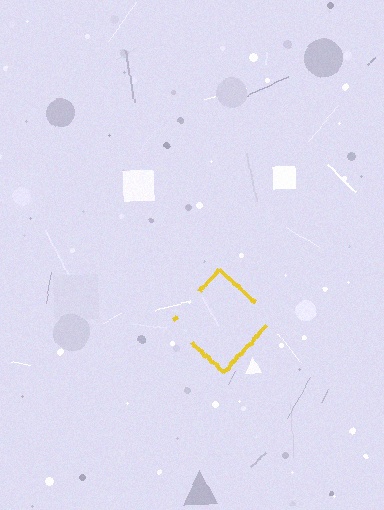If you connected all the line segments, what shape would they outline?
They would outline a diamond.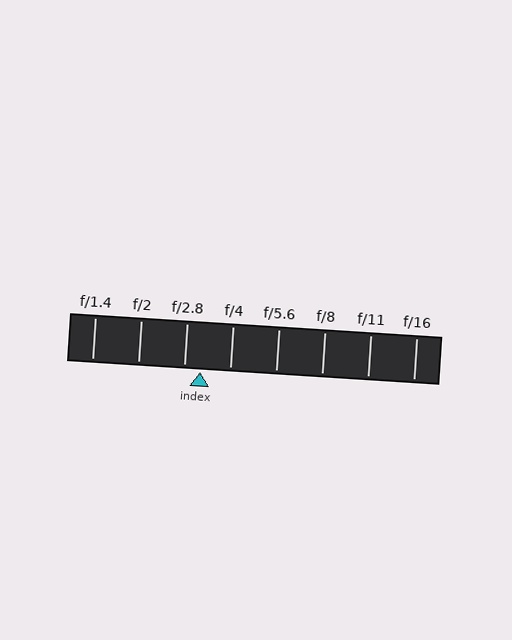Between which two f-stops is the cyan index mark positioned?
The index mark is between f/2.8 and f/4.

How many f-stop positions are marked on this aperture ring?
There are 8 f-stop positions marked.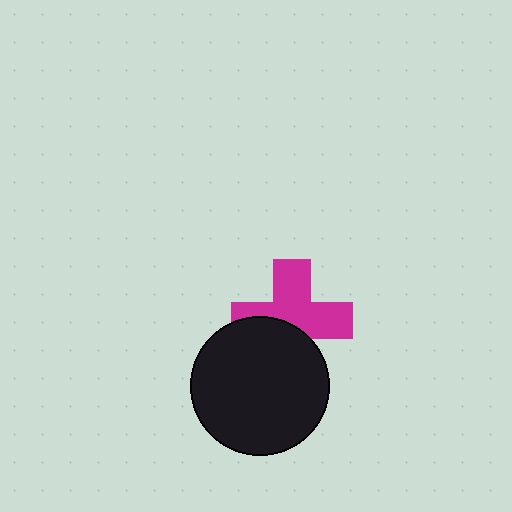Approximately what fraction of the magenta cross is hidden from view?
Roughly 39% of the magenta cross is hidden behind the black circle.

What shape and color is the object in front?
The object in front is a black circle.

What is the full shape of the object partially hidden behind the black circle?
The partially hidden object is a magenta cross.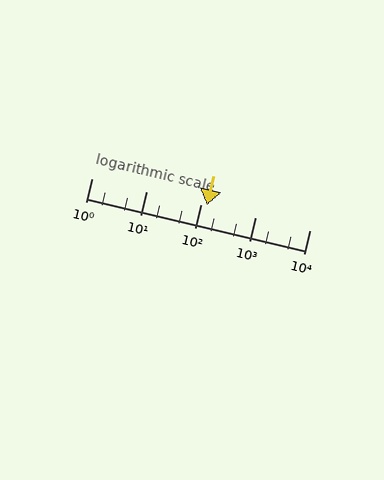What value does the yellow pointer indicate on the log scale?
The pointer indicates approximately 130.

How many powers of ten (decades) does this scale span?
The scale spans 4 decades, from 1 to 10000.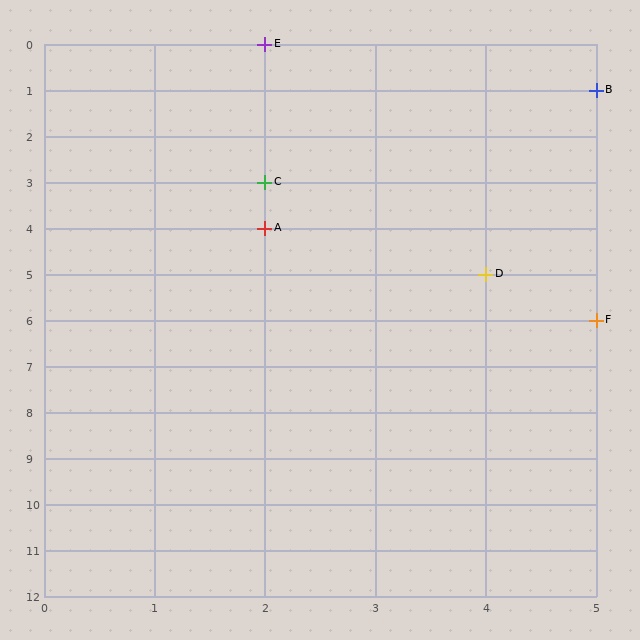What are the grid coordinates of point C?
Point C is at grid coordinates (2, 3).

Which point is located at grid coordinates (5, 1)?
Point B is at (5, 1).